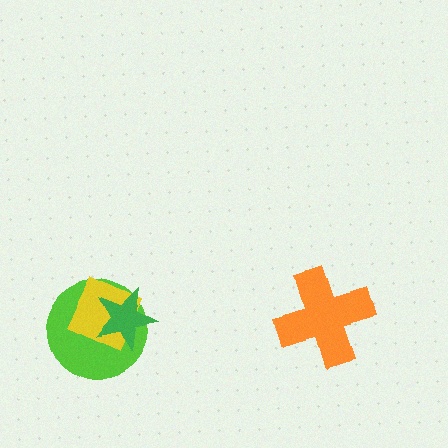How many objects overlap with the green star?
2 objects overlap with the green star.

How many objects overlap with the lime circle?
2 objects overlap with the lime circle.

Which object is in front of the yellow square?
The green star is in front of the yellow square.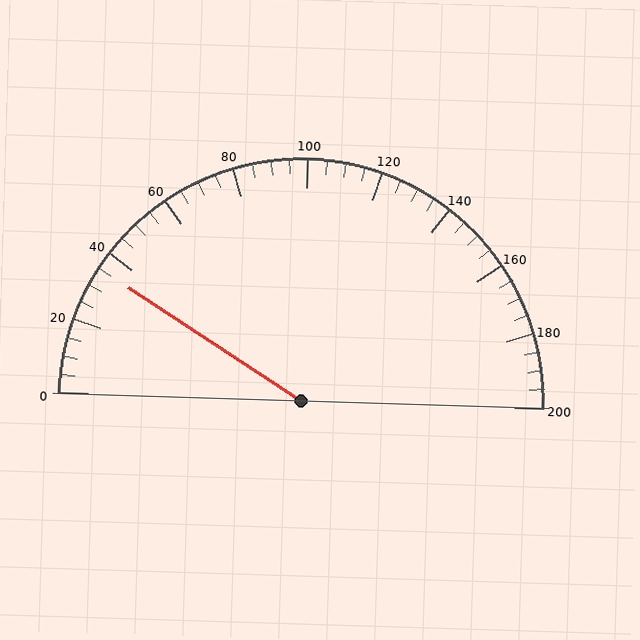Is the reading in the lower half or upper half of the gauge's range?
The reading is in the lower half of the range (0 to 200).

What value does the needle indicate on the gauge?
The needle indicates approximately 35.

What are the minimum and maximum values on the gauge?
The gauge ranges from 0 to 200.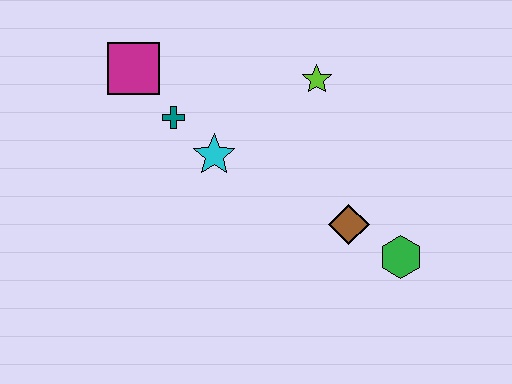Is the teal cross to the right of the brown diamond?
No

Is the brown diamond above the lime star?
No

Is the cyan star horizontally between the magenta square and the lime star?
Yes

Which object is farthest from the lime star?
The green hexagon is farthest from the lime star.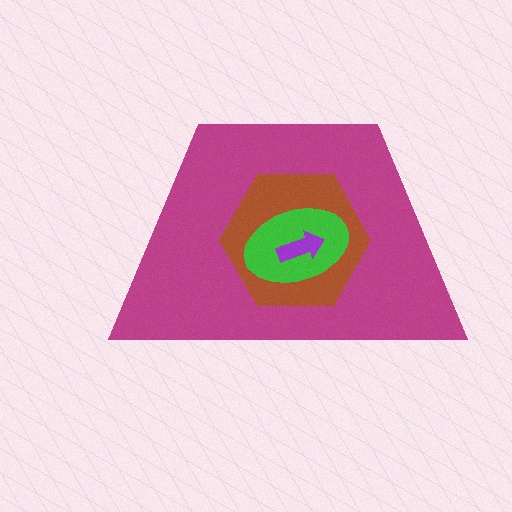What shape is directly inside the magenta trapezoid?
The brown hexagon.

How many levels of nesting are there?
4.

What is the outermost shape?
The magenta trapezoid.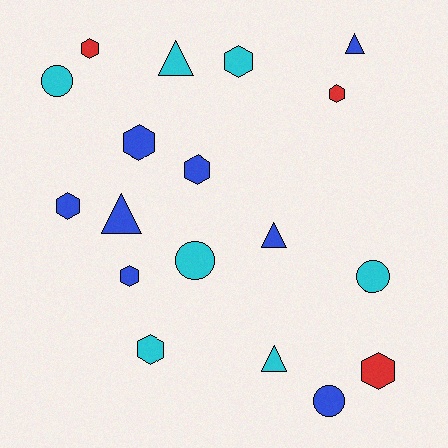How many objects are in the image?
There are 18 objects.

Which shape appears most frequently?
Hexagon, with 9 objects.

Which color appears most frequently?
Blue, with 8 objects.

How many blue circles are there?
There is 1 blue circle.